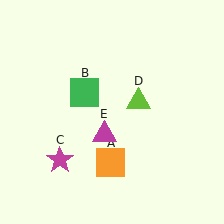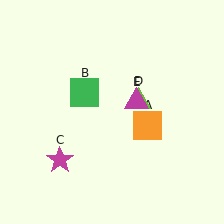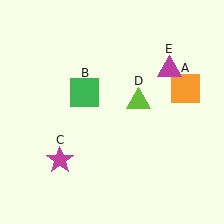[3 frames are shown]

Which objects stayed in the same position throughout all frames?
Green square (object B) and magenta star (object C) and lime triangle (object D) remained stationary.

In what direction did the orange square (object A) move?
The orange square (object A) moved up and to the right.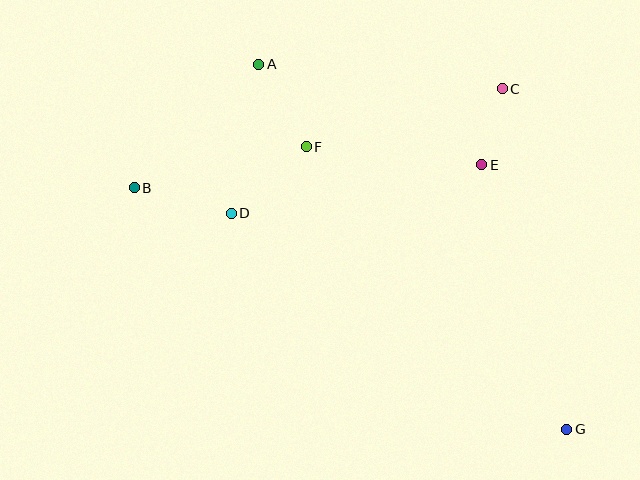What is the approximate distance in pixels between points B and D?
The distance between B and D is approximately 100 pixels.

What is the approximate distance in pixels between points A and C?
The distance between A and C is approximately 245 pixels.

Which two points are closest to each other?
Points C and E are closest to each other.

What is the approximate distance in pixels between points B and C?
The distance between B and C is approximately 381 pixels.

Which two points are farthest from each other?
Points B and G are farthest from each other.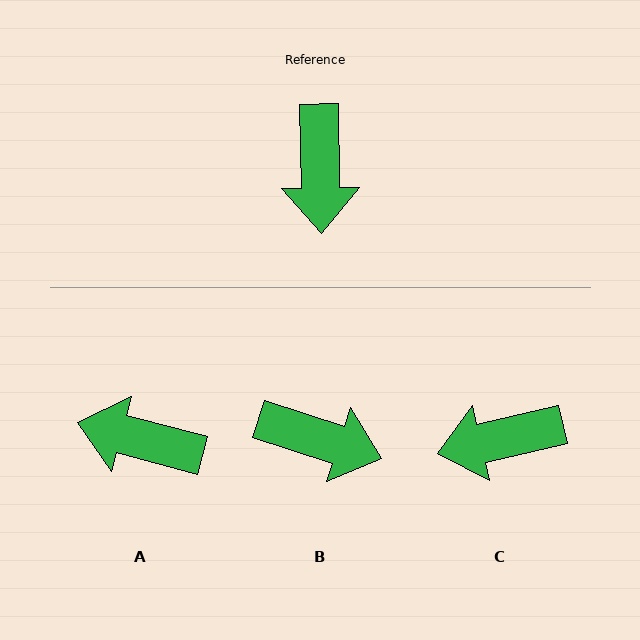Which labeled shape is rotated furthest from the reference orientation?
A, about 106 degrees away.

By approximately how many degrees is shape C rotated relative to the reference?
Approximately 78 degrees clockwise.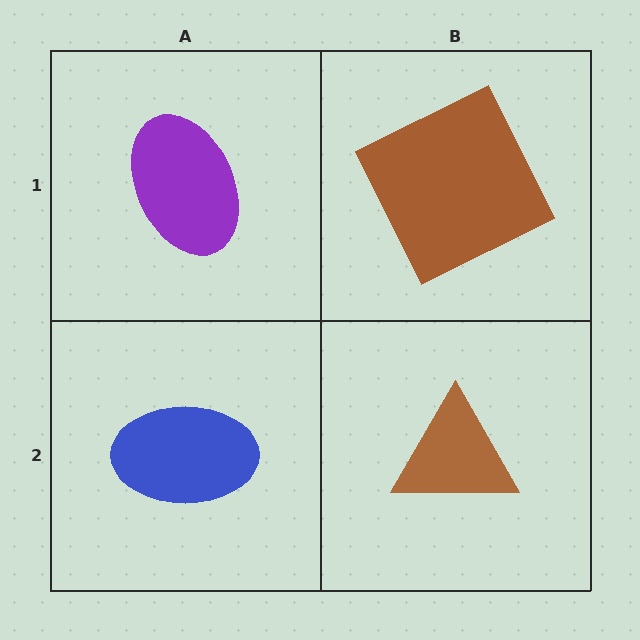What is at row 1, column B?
A brown square.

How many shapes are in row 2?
2 shapes.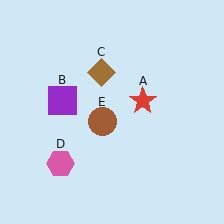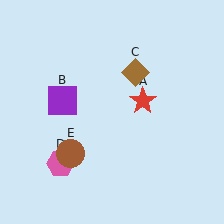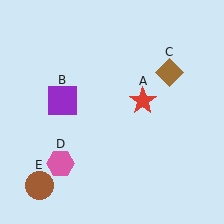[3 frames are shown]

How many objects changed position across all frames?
2 objects changed position: brown diamond (object C), brown circle (object E).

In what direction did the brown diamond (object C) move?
The brown diamond (object C) moved right.